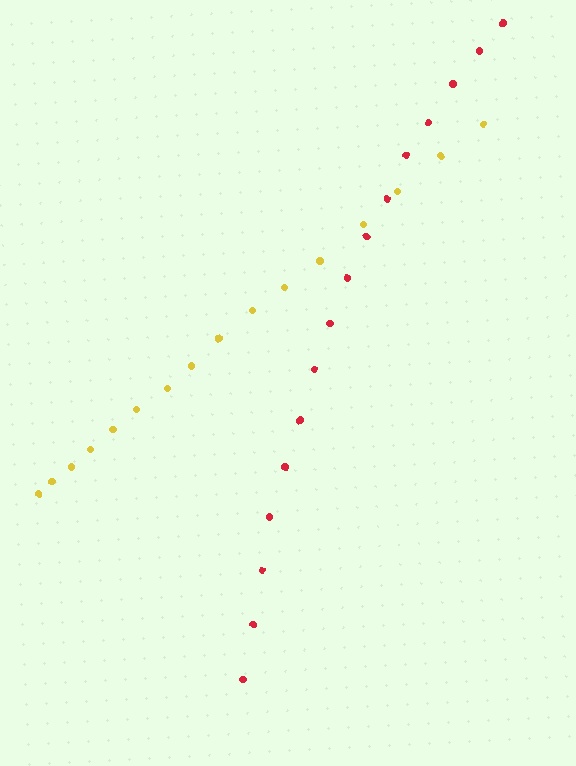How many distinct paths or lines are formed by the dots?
There are 2 distinct paths.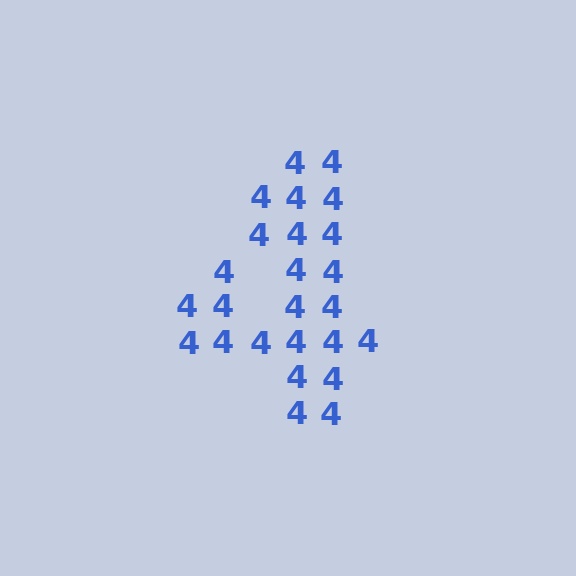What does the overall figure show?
The overall figure shows the digit 4.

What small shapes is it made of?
It is made of small digit 4's.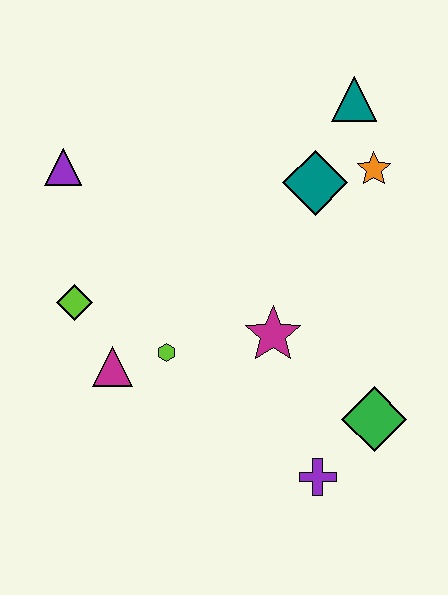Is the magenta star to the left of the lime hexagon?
No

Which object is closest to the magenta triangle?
The lime hexagon is closest to the magenta triangle.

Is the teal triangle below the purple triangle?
No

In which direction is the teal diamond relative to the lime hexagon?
The teal diamond is above the lime hexagon.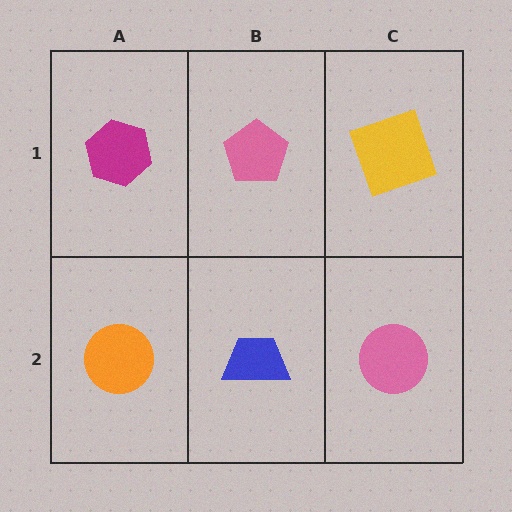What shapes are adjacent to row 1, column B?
A blue trapezoid (row 2, column B), a magenta hexagon (row 1, column A), a yellow square (row 1, column C).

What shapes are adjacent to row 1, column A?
An orange circle (row 2, column A), a pink pentagon (row 1, column B).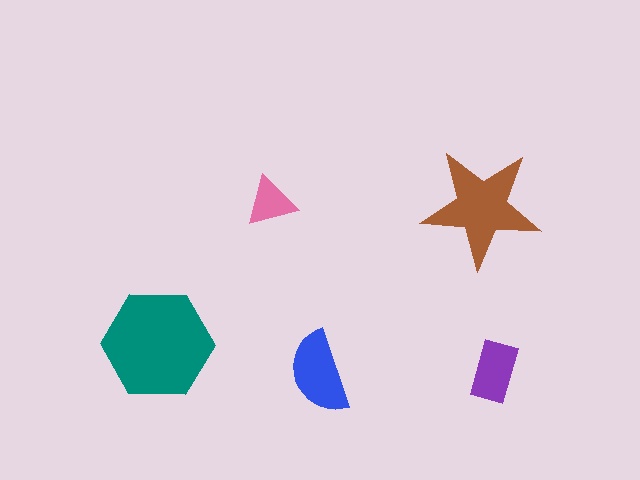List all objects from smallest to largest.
The pink triangle, the purple rectangle, the blue semicircle, the brown star, the teal hexagon.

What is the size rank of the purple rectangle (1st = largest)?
4th.